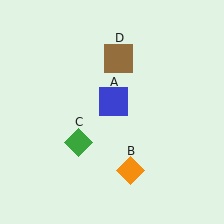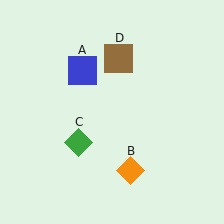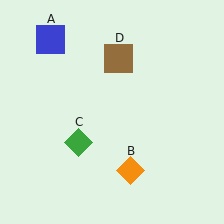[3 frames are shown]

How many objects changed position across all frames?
1 object changed position: blue square (object A).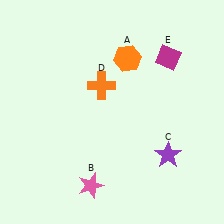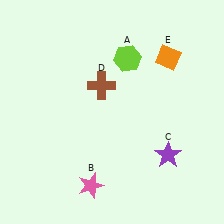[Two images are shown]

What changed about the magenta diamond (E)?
In Image 1, E is magenta. In Image 2, it changed to orange.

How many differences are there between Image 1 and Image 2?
There are 3 differences between the two images.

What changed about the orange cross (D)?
In Image 1, D is orange. In Image 2, it changed to brown.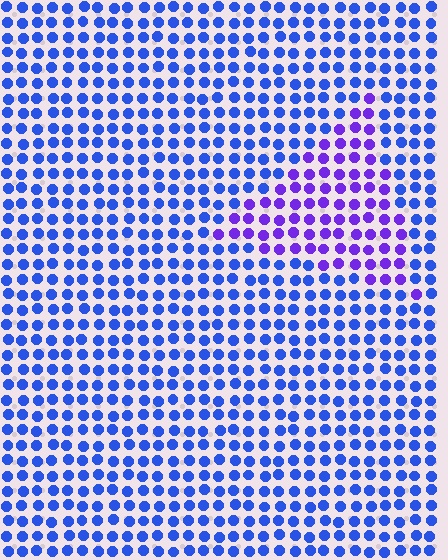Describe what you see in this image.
The image is filled with small blue elements in a uniform arrangement. A triangle-shaped region is visible where the elements are tinted to a slightly different hue, forming a subtle color boundary.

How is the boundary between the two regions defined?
The boundary is defined purely by a slight shift in hue (about 38 degrees). Spacing, size, and orientation are identical on both sides.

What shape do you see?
I see a triangle.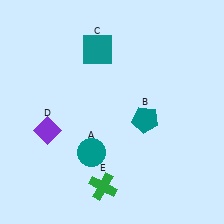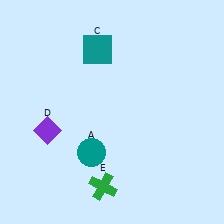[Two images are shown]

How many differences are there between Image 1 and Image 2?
There is 1 difference between the two images.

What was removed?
The teal pentagon (B) was removed in Image 2.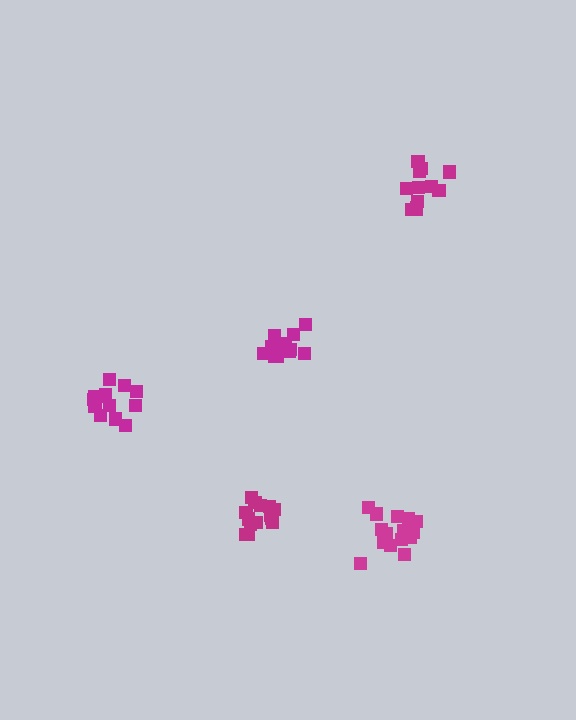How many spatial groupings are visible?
There are 5 spatial groupings.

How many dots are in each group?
Group 1: 14 dots, Group 2: 13 dots, Group 3: 13 dots, Group 4: 13 dots, Group 5: 16 dots (69 total).